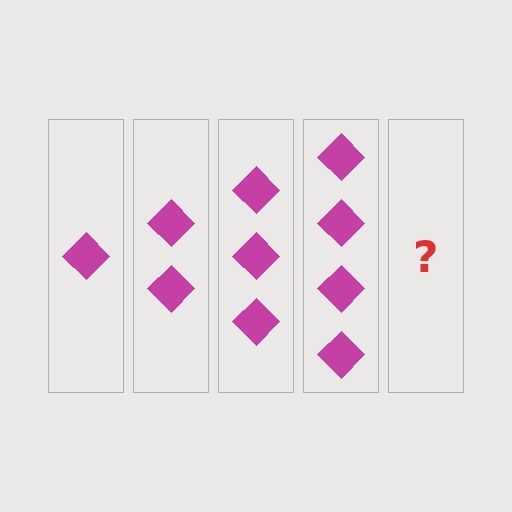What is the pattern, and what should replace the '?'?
The pattern is that each step adds one more diamond. The '?' should be 5 diamonds.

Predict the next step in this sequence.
The next step is 5 diamonds.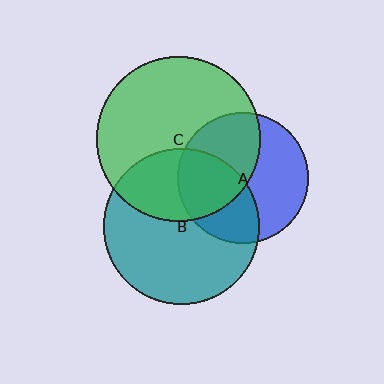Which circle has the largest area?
Circle C (green).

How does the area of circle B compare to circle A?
Approximately 1.4 times.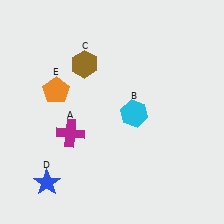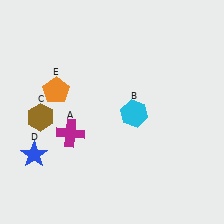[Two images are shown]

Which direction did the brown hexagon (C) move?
The brown hexagon (C) moved down.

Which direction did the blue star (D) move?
The blue star (D) moved up.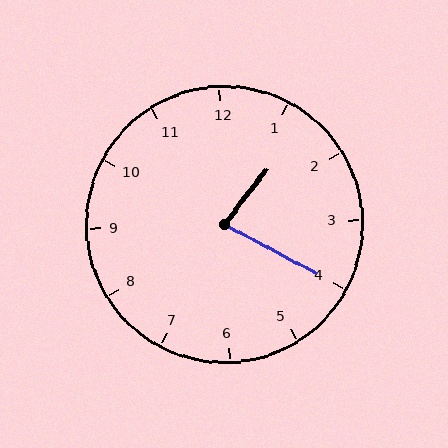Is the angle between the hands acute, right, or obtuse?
It is acute.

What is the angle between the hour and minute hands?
Approximately 80 degrees.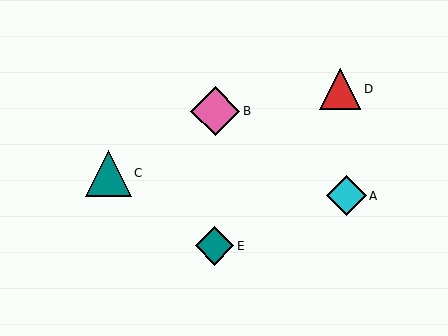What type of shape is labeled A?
Shape A is a cyan diamond.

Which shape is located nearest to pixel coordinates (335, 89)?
The red triangle (labeled D) at (340, 89) is nearest to that location.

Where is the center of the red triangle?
The center of the red triangle is at (340, 89).